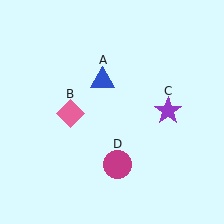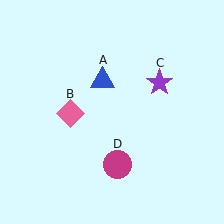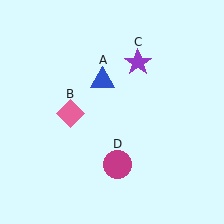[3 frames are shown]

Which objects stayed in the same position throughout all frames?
Blue triangle (object A) and pink diamond (object B) and magenta circle (object D) remained stationary.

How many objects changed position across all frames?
1 object changed position: purple star (object C).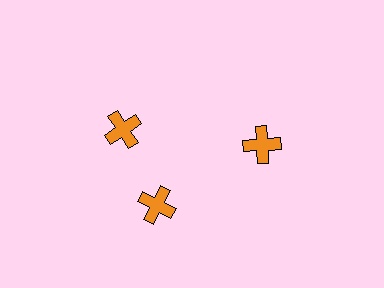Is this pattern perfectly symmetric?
No. The 3 orange crosses are arranged in a ring, but one element near the 11 o'clock position is rotated out of alignment along the ring, breaking the 3-fold rotational symmetry.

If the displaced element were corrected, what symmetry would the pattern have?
It would have 3-fold rotational symmetry — the pattern would map onto itself every 120 degrees.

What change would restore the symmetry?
The symmetry would be restored by rotating it back into even spacing with its neighbors so that all 3 crosses sit at equal angles and equal distance from the center.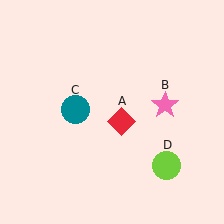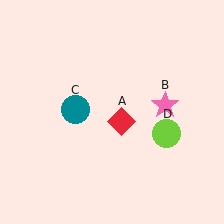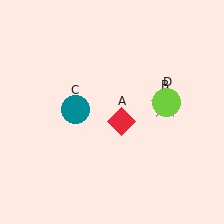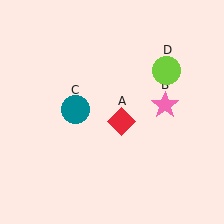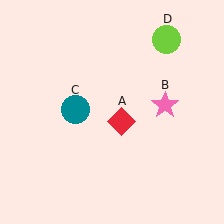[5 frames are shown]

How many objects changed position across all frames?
1 object changed position: lime circle (object D).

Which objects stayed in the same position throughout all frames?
Red diamond (object A) and pink star (object B) and teal circle (object C) remained stationary.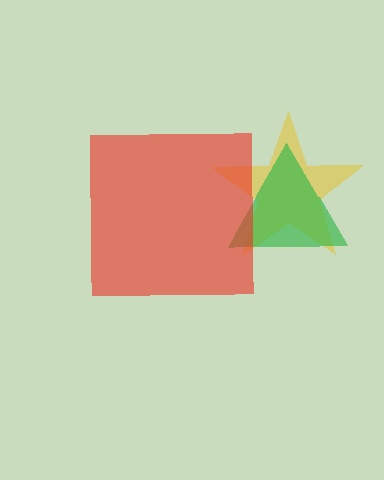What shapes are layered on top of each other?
The layered shapes are: a yellow star, a green triangle, a red square.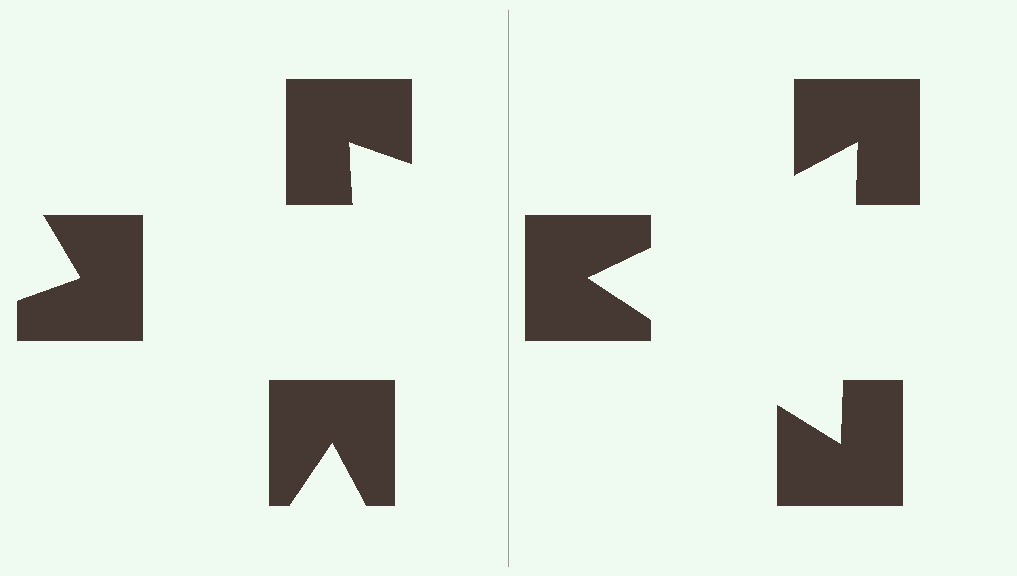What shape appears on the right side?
An illusory triangle.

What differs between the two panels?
The notched squares are positioned identically on both sides; only the wedge orientations differ. On the right they align to a triangle; on the left they are misaligned.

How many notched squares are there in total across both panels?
6 — 3 on each side.